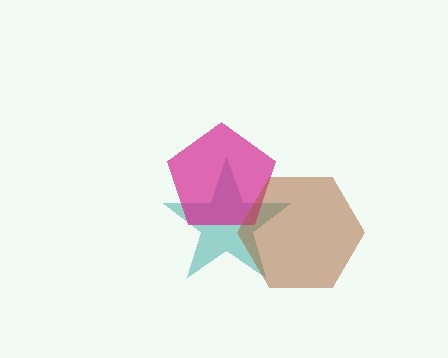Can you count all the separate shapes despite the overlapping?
Yes, there are 3 separate shapes.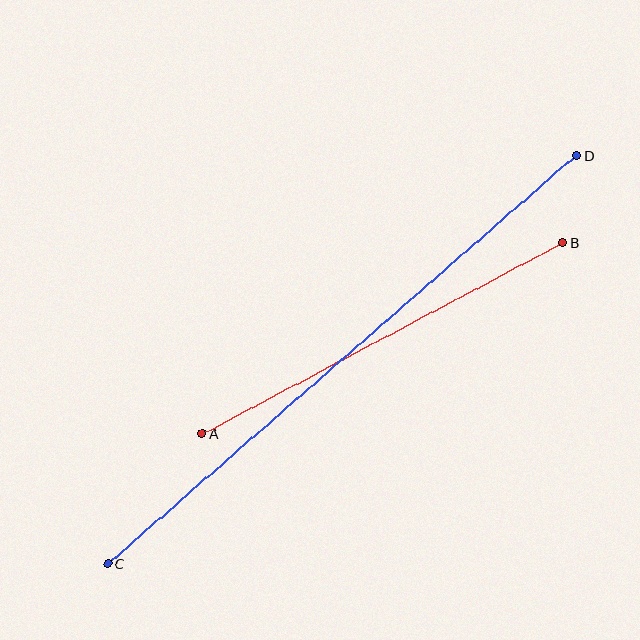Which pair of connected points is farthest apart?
Points C and D are farthest apart.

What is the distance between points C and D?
The distance is approximately 622 pixels.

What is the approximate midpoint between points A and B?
The midpoint is at approximately (382, 338) pixels.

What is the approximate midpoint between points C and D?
The midpoint is at approximately (342, 360) pixels.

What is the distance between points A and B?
The distance is approximately 408 pixels.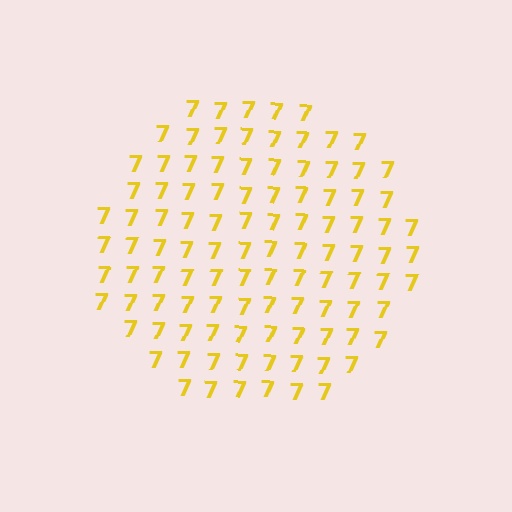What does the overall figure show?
The overall figure shows a circle.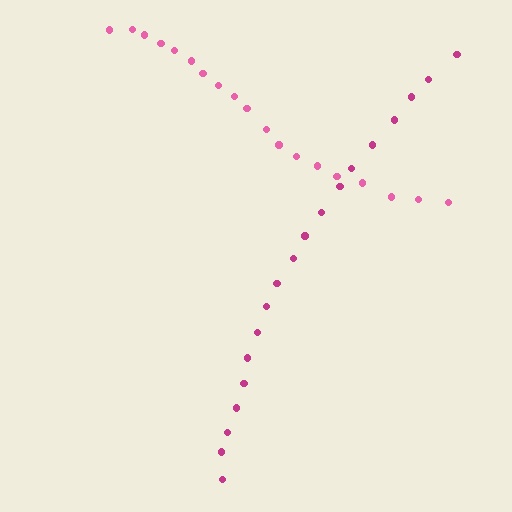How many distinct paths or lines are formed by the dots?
There are 2 distinct paths.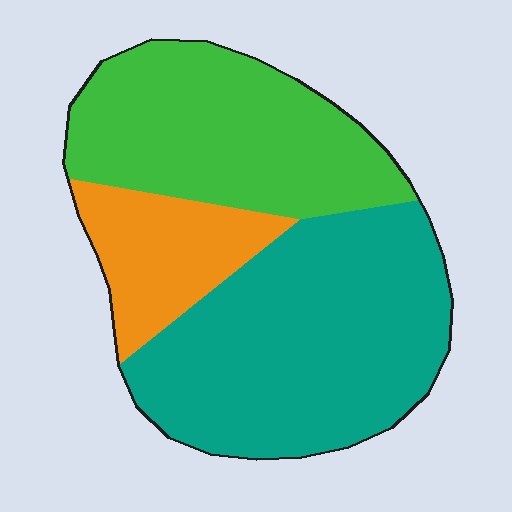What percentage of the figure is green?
Green covers around 35% of the figure.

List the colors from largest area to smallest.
From largest to smallest: teal, green, orange.